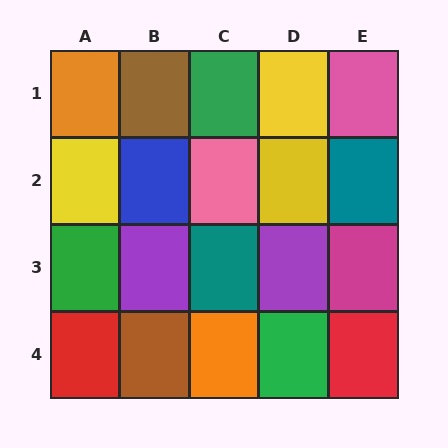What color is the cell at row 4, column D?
Green.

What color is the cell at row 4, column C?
Orange.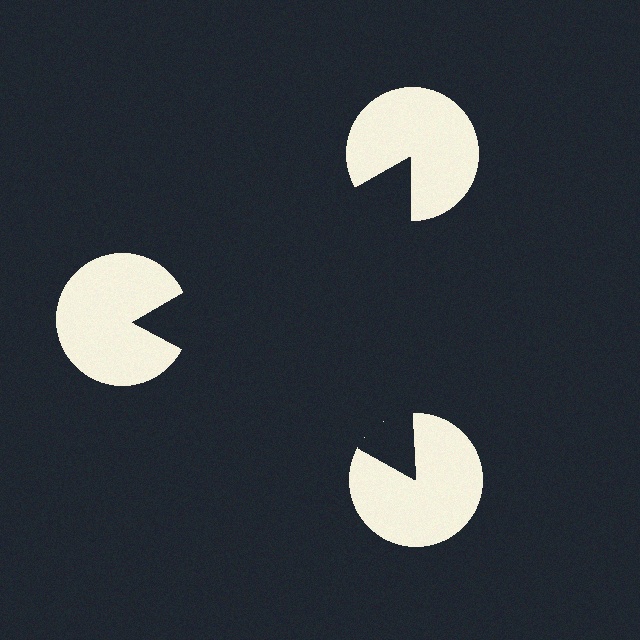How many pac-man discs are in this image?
There are 3 — one at each vertex of the illusory triangle.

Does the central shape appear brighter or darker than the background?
It typically appears slightly darker than the background, even though no actual brightness change is drawn.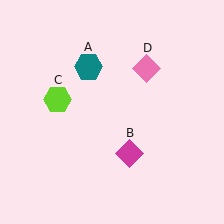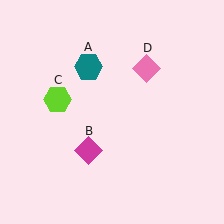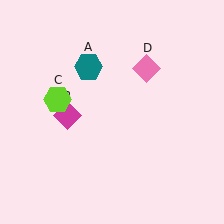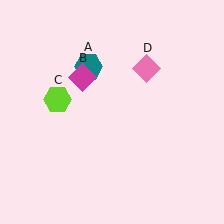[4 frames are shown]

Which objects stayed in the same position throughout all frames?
Teal hexagon (object A) and lime hexagon (object C) and pink diamond (object D) remained stationary.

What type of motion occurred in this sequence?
The magenta diamond (object B) rotated clockwise around the center of the scene.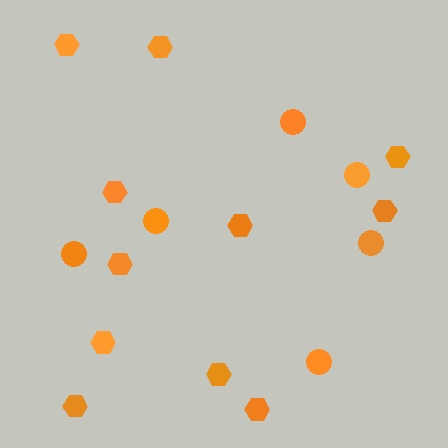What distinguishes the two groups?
There are 2 groups: one group of circles (6) and one group of hexagons (11).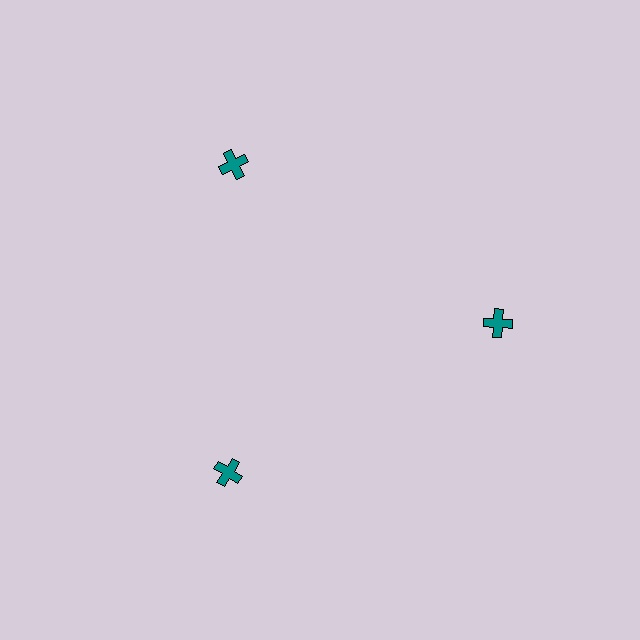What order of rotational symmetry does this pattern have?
This pattern has 3-fold rotational symmetry.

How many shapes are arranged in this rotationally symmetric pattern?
There are 3 shapes, arranged in 3 groups of 1.